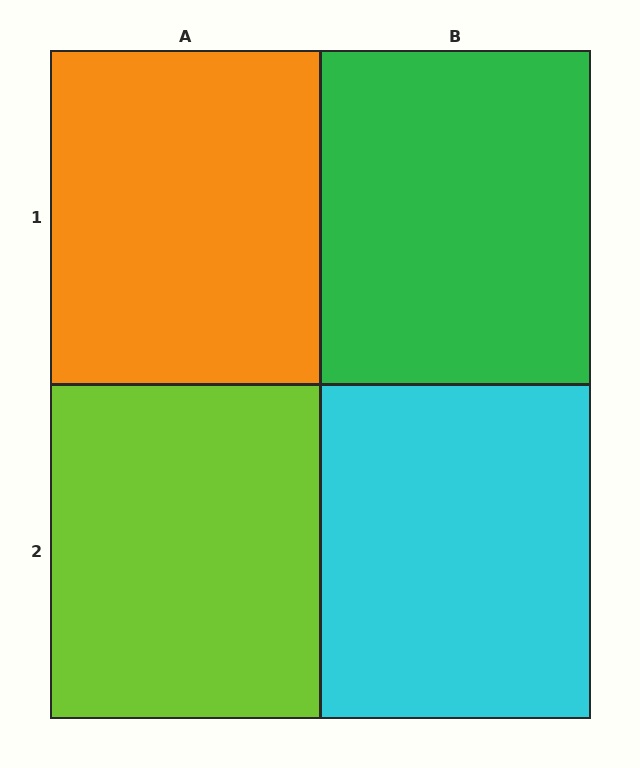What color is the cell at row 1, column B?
Green.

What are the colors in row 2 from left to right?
Lime, cyan.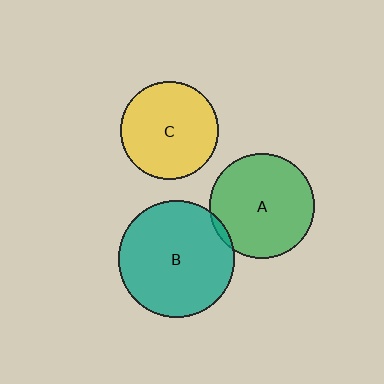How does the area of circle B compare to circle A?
Approximately 1.2 times.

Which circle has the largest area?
Circle B (teal).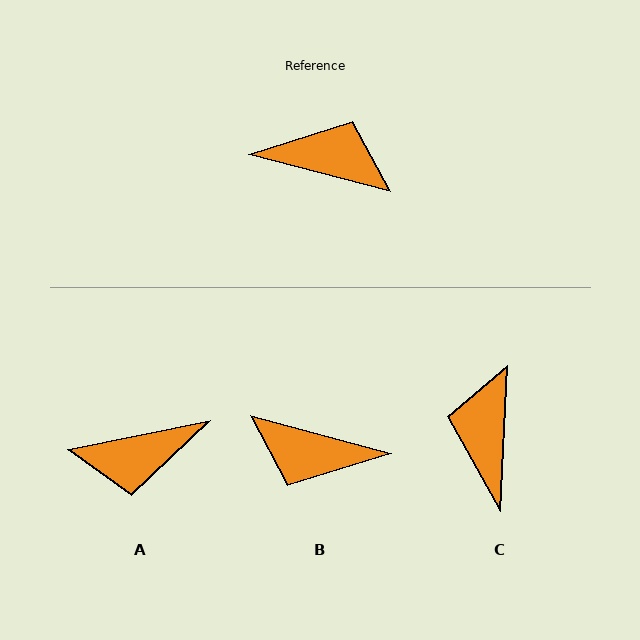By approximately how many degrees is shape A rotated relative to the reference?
Approximately 154 degrees clockwise.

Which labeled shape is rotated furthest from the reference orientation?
B, about 180 degrees away.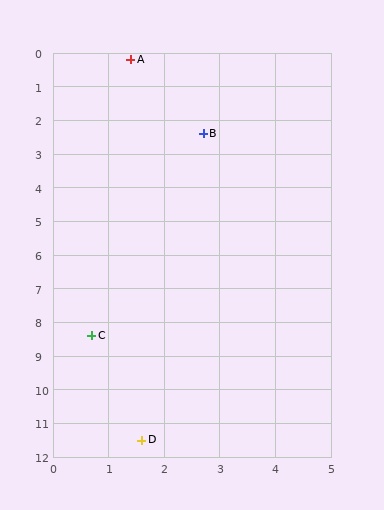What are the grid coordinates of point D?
Point D is at approximately (1.6, 11.5).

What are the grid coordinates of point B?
Point B is at approximately (2.7, 2.4).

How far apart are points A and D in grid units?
Points A and D are about 11.3 grid units apart.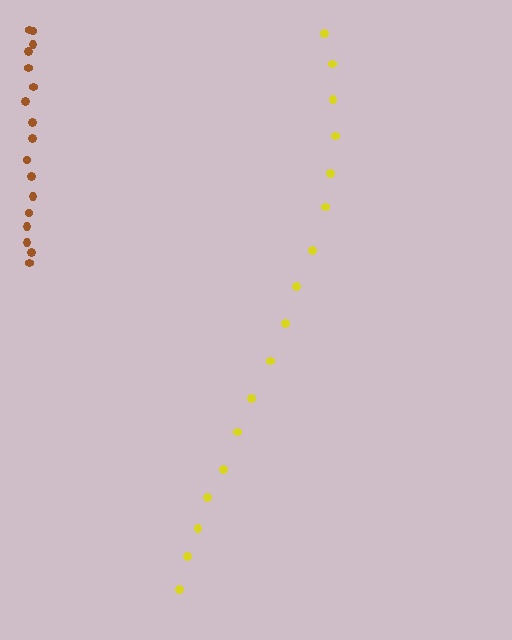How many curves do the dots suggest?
There are 2 distinct paths.